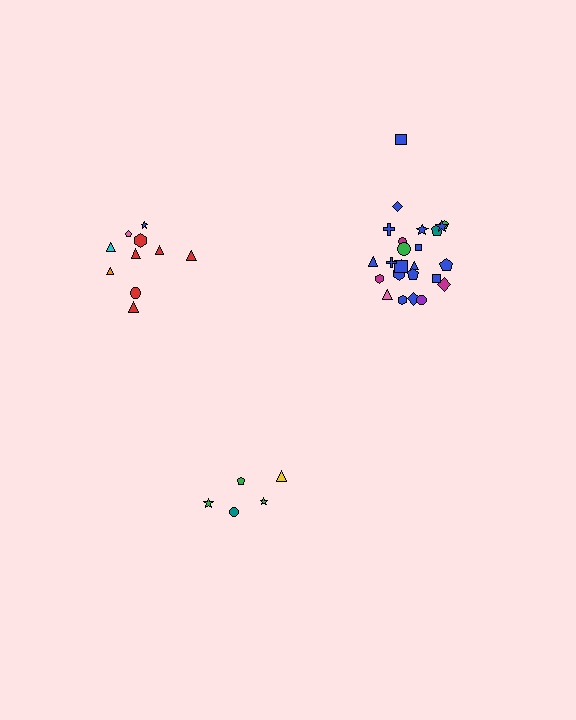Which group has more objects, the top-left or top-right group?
The top-right group.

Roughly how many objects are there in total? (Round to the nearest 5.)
Roughly 40 objects in total.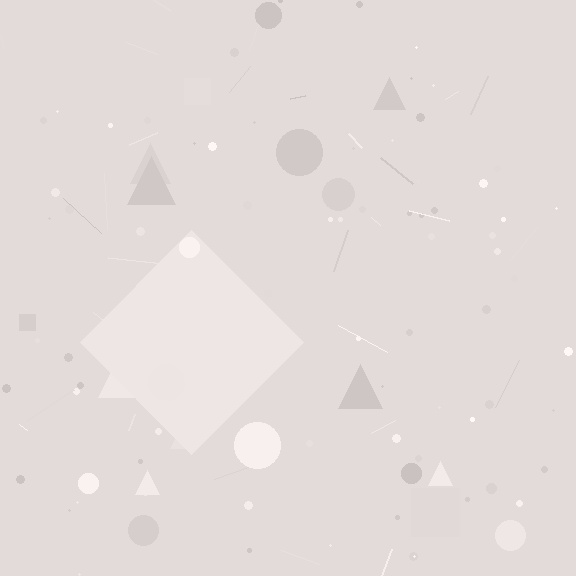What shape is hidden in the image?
A diamond is hidden in the image.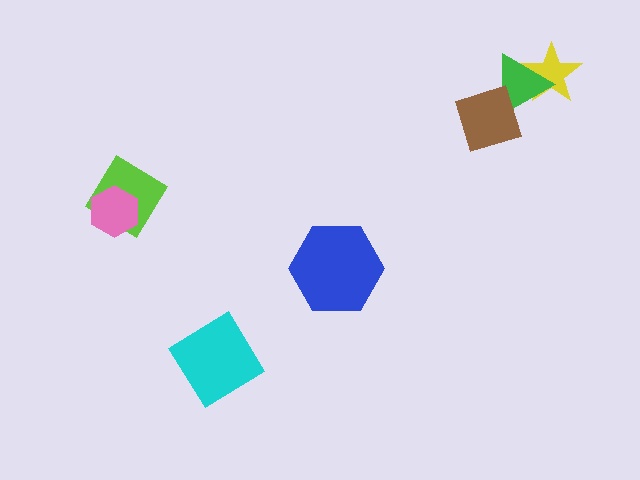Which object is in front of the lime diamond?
The pink hexagon is in front of the lime diamond.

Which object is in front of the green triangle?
The brown square is in front of the green triangle.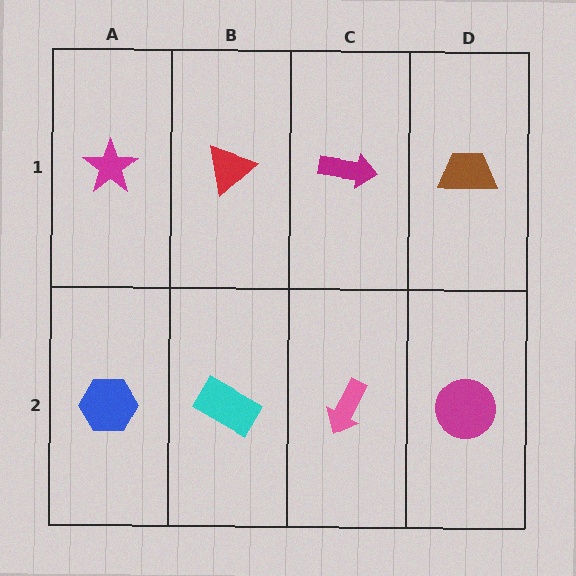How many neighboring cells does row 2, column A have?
2.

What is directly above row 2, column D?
A brown trapezoid.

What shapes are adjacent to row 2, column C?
A magenta arrow (row 1, column C), a cyan rectangle (row 2, column B), a magenta circle (row 2, column D).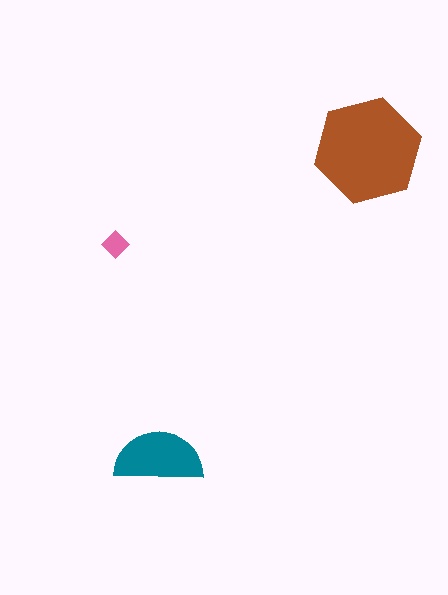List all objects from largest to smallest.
The brown hexagon, the teal semicircle, the pink diamond.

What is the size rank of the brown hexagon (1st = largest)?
1st.